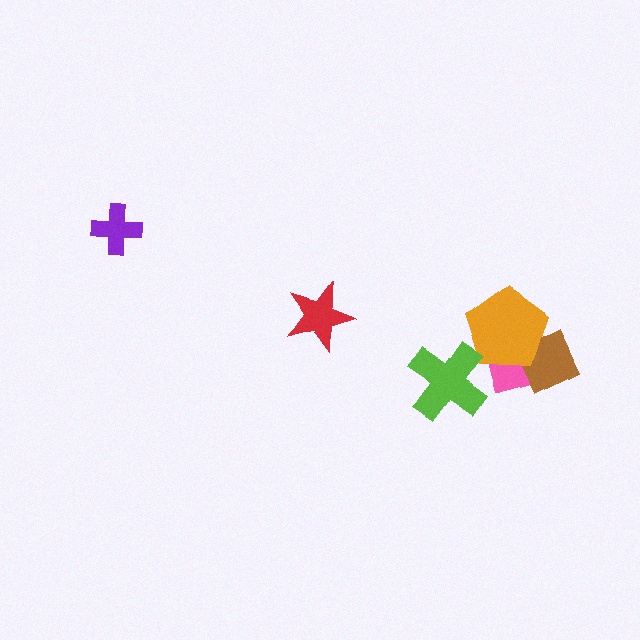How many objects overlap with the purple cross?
0 objects overlap with the purple cross.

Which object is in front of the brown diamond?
The orange pentagon is in front of the brown diamond.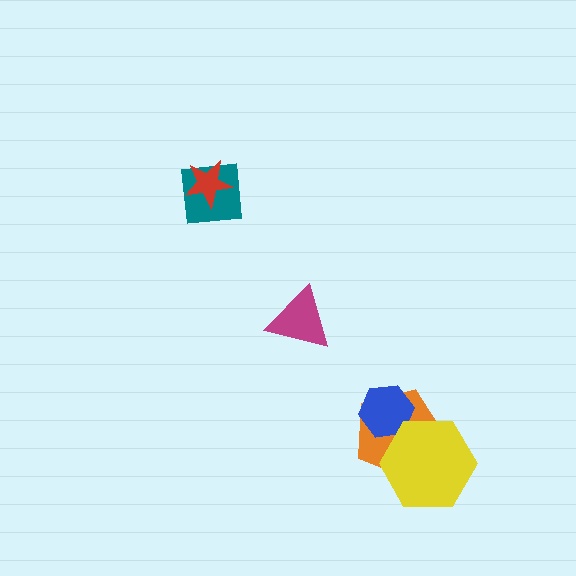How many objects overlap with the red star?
1 object overlaps with the red star.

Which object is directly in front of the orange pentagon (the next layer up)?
The blue hexagon is directly in front of the orange pentagon.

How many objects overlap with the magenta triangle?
0 objects overlap with the magenta triangle.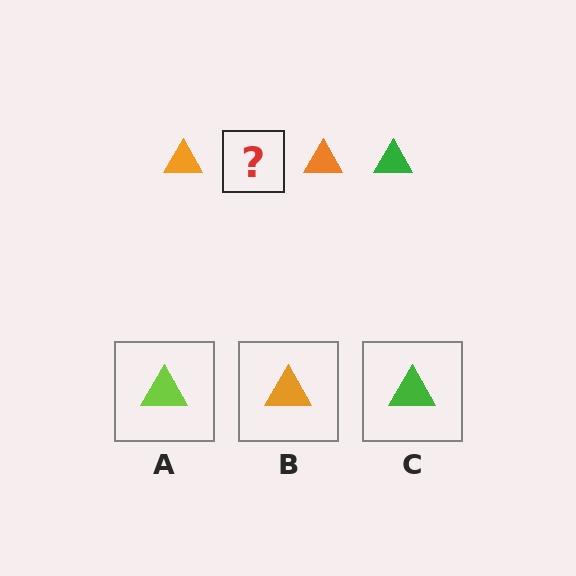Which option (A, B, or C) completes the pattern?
C.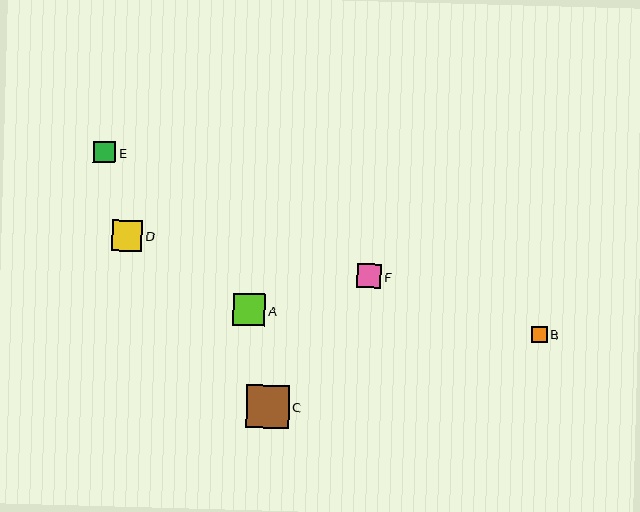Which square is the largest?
Square C is the largest with a size of approximately 43 pixels.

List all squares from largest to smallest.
From largest to smallest: C, A, D, F, E, B.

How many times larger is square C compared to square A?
Square C is approximately 1.3 times the size of square A.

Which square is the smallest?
Square B is the smallest with a size of approximately 16 pixels.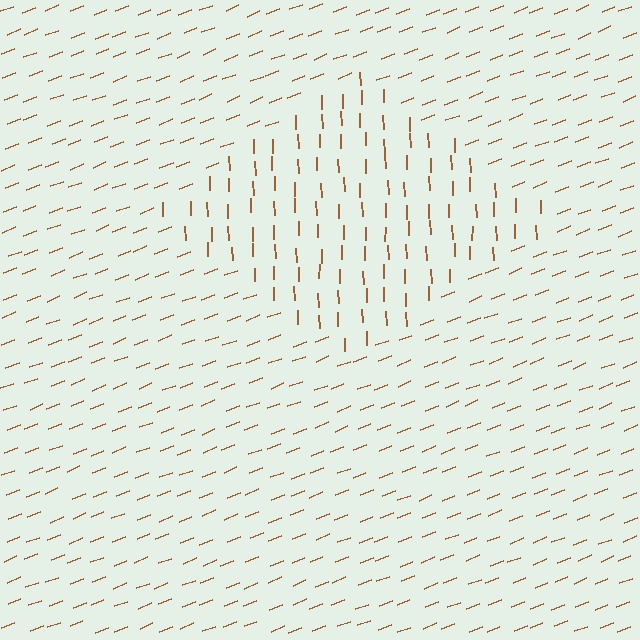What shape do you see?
I see a diamond.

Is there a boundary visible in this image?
Yes, there is a texture boundary formed by a change in line orientation.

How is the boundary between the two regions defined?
The boundary is defined purely by a change in line orientation (approximately 70 degrees difference). All lines are the same color and thickness.